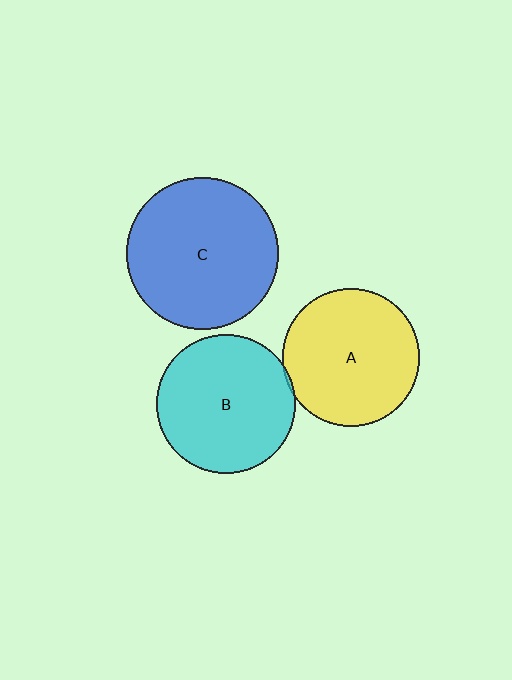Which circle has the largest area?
Circle C (blue).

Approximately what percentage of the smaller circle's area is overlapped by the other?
Approximately 5%.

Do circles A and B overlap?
Yes.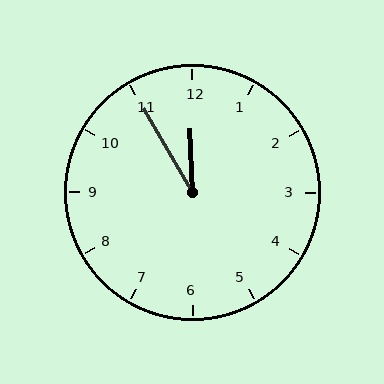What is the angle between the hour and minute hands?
Approximately 28 degrees.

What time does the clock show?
11:55.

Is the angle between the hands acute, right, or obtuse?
It is acute.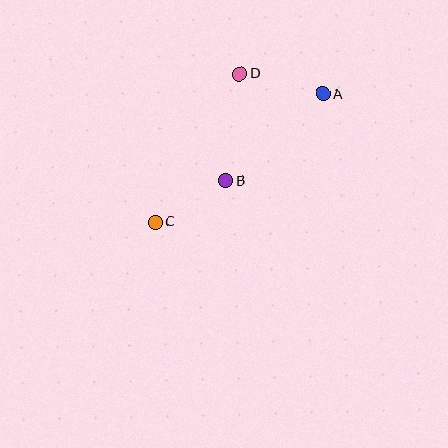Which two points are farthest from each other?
Points A and C are farthest from each other.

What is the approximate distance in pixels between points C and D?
The distance between C and D is approximately 171 pixels.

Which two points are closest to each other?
Points B and C are closest to each other.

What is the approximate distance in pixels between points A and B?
The distance between A and B is approximately 130 pixels.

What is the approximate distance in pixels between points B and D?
The distance between B and D is approximately 108 pixels.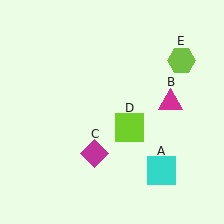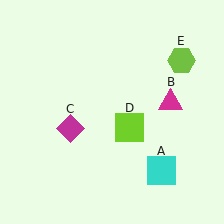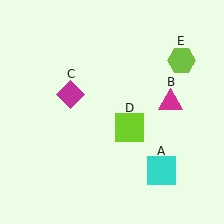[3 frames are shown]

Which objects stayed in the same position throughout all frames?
Cyan square (object A) and magenta triangle (object B) and lime square (object D) and lime hexagon (object E) remained stationary.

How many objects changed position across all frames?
1 object changed position: magenta diamond (object C).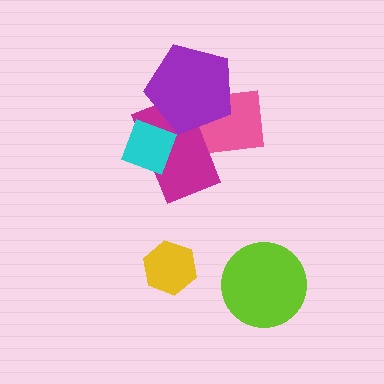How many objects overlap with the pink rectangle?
3 objects overlap with the pink rectangle.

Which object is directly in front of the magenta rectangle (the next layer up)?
The purple pentagon is directly in front of the magenta rectangle.